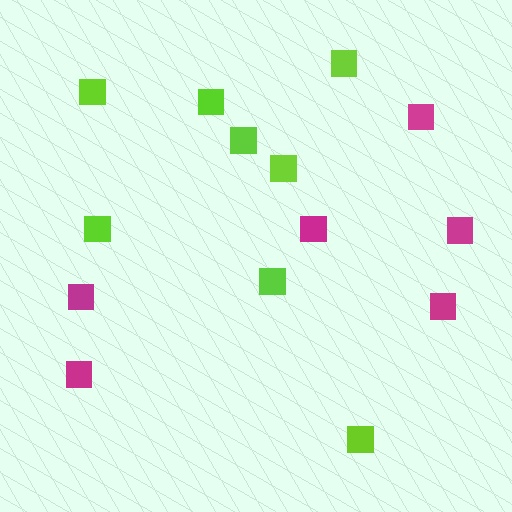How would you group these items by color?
There are 2 groups: one group of lime squares (8) and one group of magenta squares (6).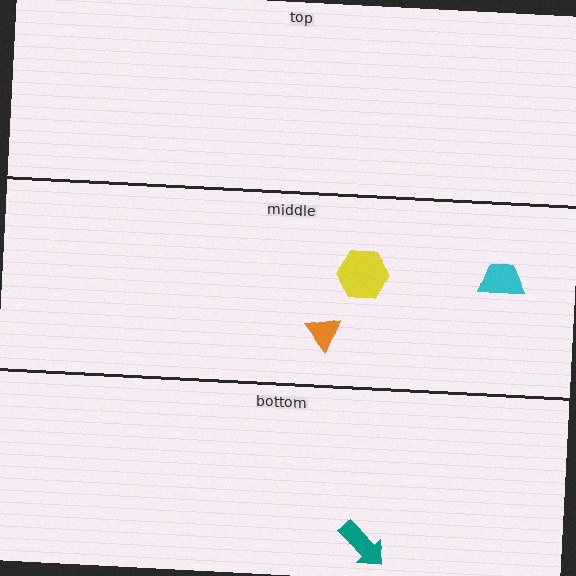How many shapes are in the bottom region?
1.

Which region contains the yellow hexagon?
The middle region.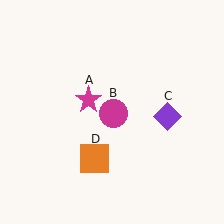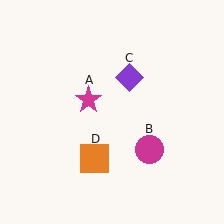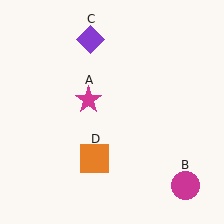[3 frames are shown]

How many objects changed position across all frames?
2 objects changed position: magenta circle (object B), purple diamond (object C).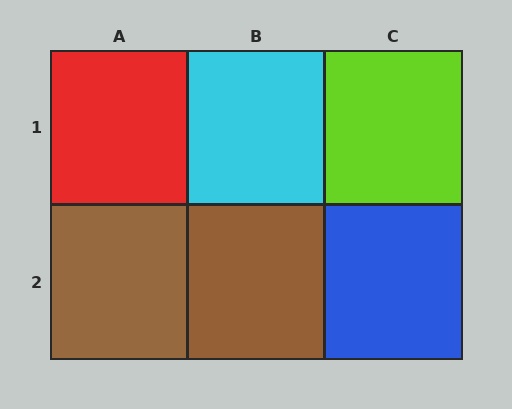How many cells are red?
1 cell is red.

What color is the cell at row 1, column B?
Cyan.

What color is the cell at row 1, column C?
Lime.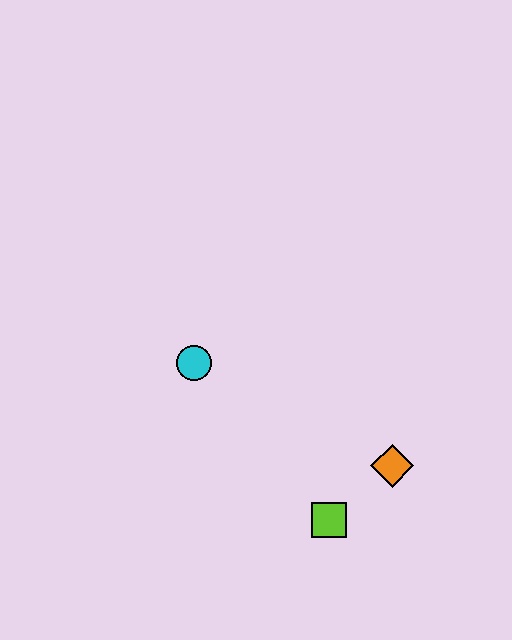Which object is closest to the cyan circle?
The lime square is closest to the cyan circle.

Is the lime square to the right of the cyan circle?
Yes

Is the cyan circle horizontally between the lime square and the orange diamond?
No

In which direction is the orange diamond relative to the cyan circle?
The orange diamond is to the right of the cyan circle.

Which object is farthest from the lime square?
The cyan circle is farthest from the lime square.